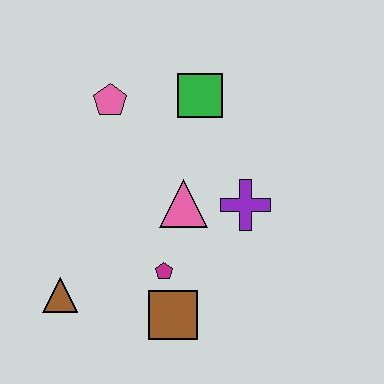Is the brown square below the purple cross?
Yes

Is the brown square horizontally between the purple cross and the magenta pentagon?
Yes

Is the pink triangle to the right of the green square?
No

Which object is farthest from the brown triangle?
The green square is farthest from the brown triangle.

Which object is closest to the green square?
The pink pentagon is closest to the green square.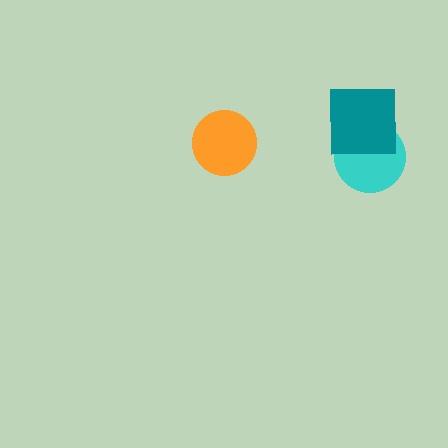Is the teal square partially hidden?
No, no other shape covers it.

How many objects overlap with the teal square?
1 object overlaps with the teal square.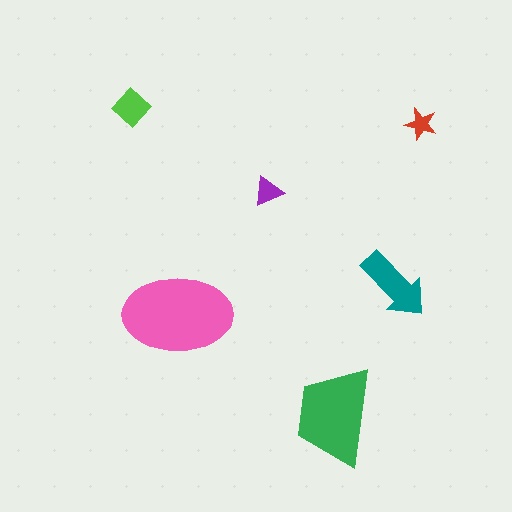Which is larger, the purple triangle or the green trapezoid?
The green trapezoid.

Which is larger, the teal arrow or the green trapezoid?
The green trapezoid.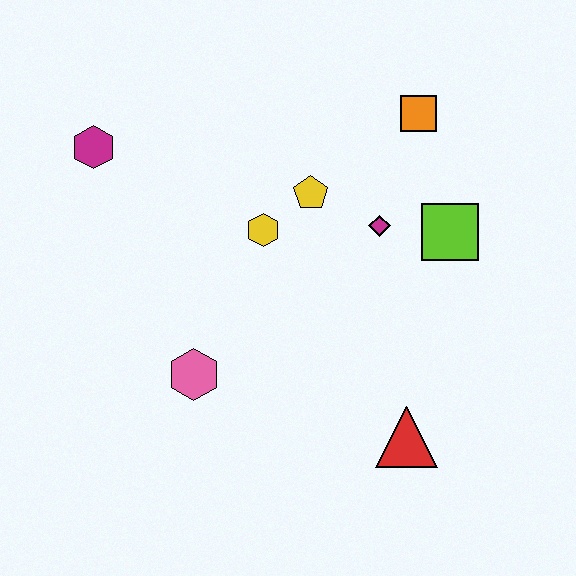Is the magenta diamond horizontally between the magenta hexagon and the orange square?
Yes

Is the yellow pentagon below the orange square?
Yes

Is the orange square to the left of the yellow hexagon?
No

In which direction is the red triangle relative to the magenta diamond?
The red triangle is below the magenta diamond.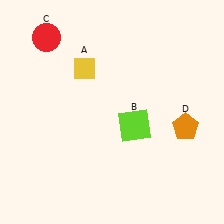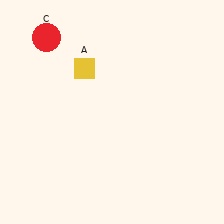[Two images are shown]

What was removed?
The lime square (B), the orange pentagon (D) were removed in Image 2.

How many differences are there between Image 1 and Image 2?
There are 2 differences between the two images.